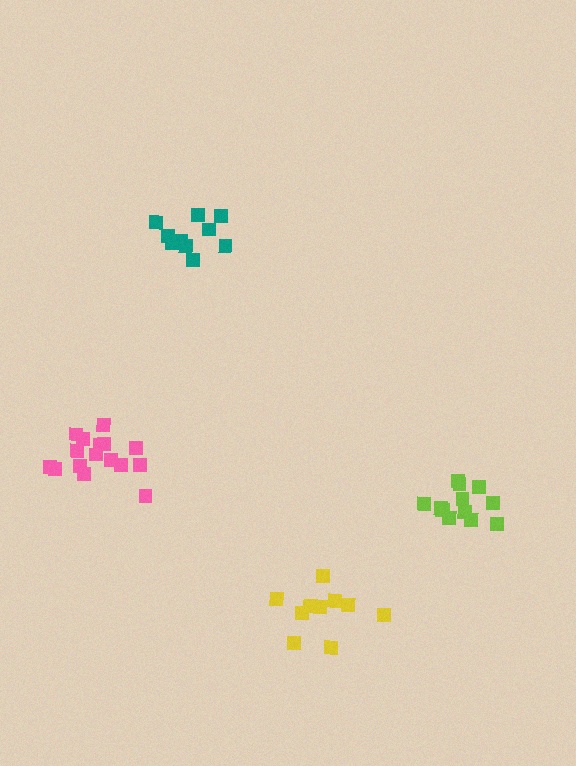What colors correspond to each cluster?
The clusters are colored: teal, yellow, pink, lime.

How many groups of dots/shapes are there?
There are 4 groups.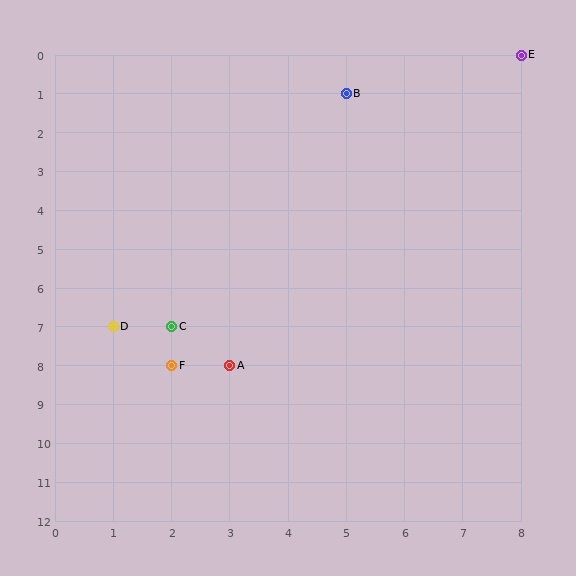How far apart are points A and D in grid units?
Points A and D are 2 columns and 1 row apart (about 2.2 grid units diagonally).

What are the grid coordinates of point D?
Point D is at grid coordinates (1, 7).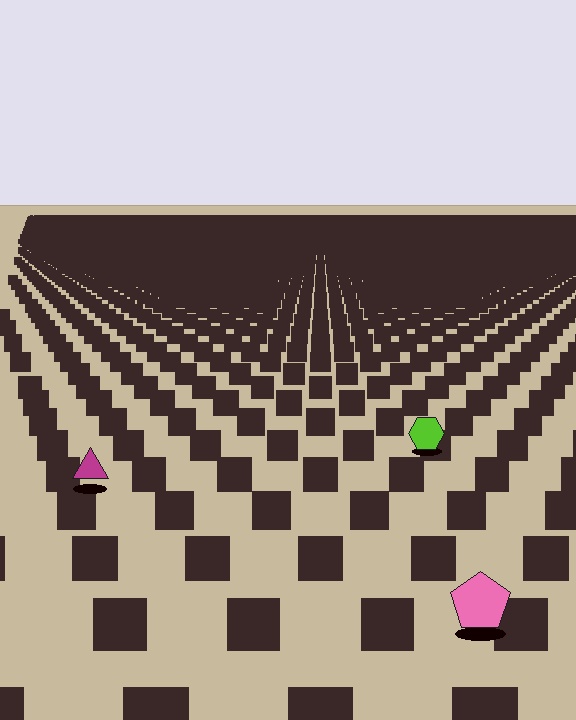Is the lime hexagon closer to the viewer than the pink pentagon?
No. The pink pentagon is closer — you can tell from the texture gradient: the ground texture is coarser near it.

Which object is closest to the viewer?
The pink pentagon is closest. The texture marks near it are larger and more spread out.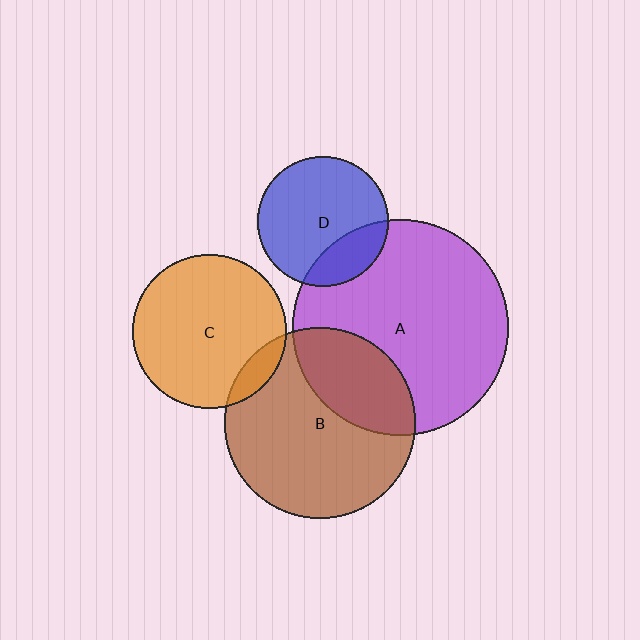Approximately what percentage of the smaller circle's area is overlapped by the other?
Approximately 30%.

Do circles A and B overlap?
Yes.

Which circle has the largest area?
Circle A (purple).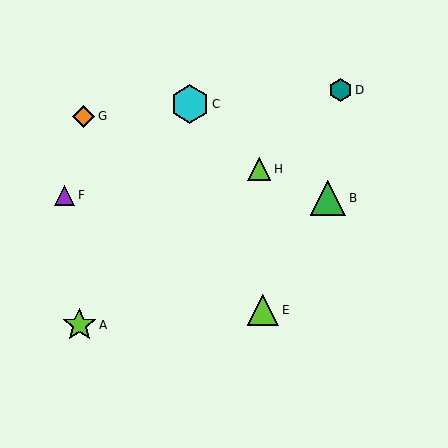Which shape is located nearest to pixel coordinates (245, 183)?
The lime triangle (labeled H) at (259, 169) is nearest to that location.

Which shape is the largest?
The cyan hexagon (labeled C) is the largest.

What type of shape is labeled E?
Shape E is a lime triangle.